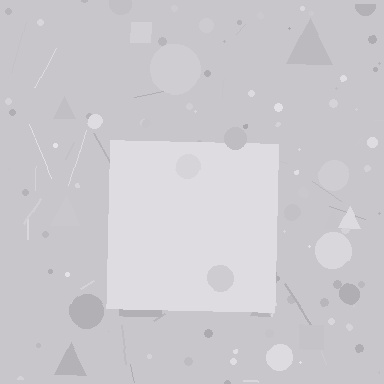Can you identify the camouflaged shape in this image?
The camouflaged shape is a square.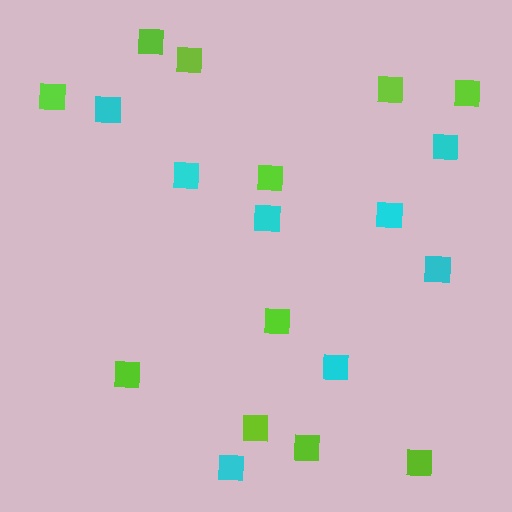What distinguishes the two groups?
There are 2 groups: one group of cyan squares (8) and one group of lime squares (11).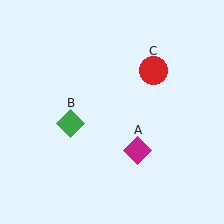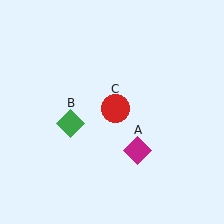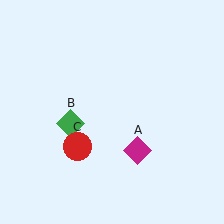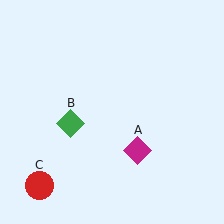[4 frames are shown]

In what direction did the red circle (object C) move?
The red circle (object C) moved down and to the left.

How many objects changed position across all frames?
1 object changed position: red circle (object C).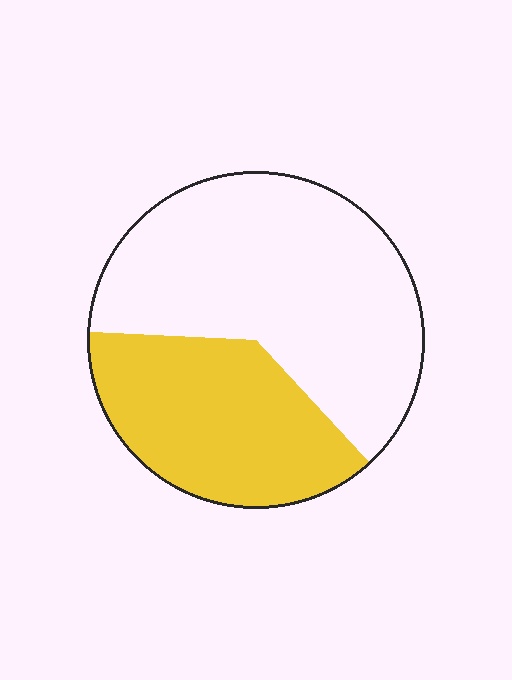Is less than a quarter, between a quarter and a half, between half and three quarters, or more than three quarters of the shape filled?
Between a quarter and a half.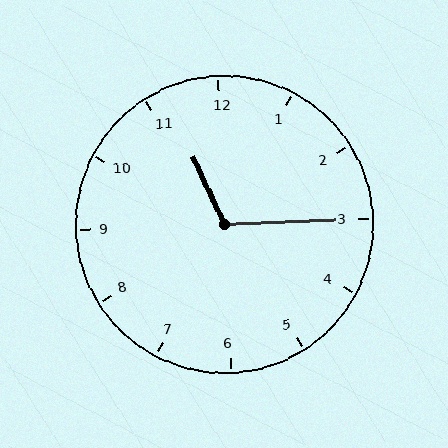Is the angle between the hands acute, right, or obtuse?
It is obtuse.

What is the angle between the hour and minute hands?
Approximately 112 degrees.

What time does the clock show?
11:15.